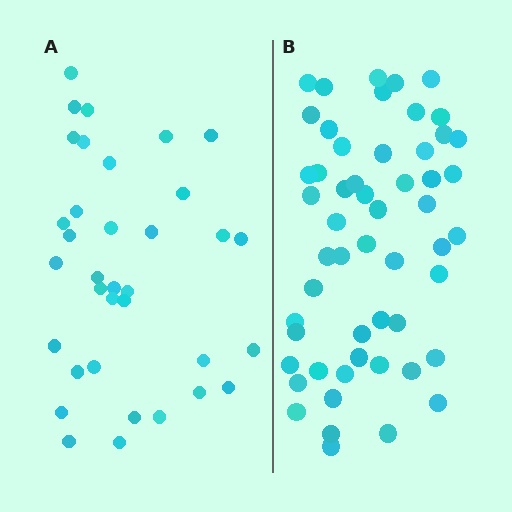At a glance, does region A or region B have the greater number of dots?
Region B (the right region) has more dots.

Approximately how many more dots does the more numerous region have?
Region B has approximately 20 more dots than region A.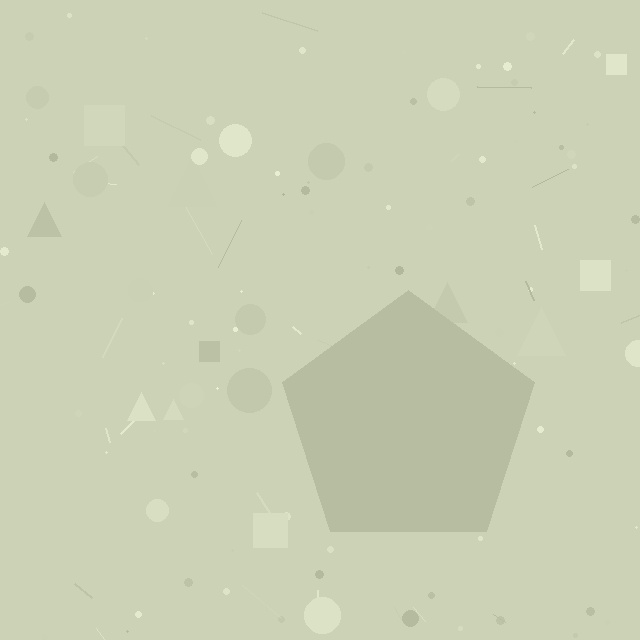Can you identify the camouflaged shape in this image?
The camouflaged shape is a pentagon.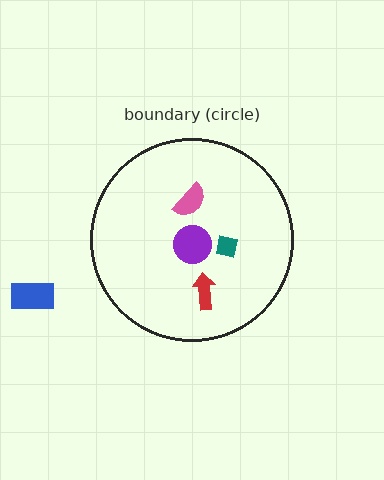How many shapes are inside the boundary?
4 inside, 1 outside.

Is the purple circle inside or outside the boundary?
Inside.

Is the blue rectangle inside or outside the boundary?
Outside.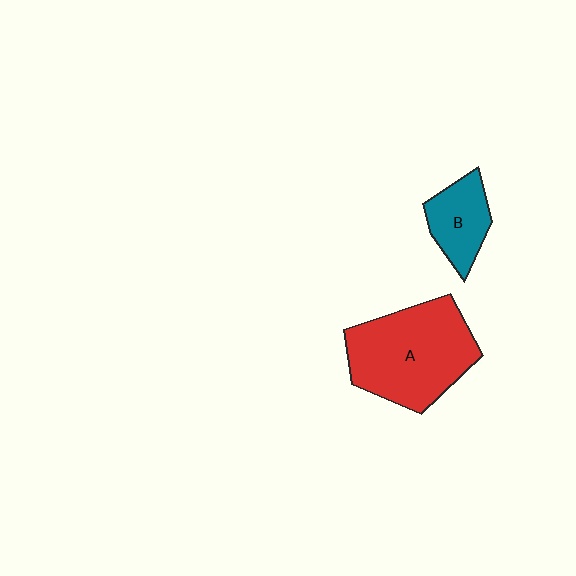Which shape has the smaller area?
Shape B (teal).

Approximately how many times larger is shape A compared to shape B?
Approximately 2.3 times.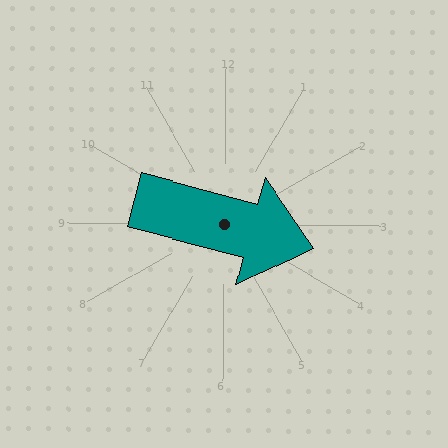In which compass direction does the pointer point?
East.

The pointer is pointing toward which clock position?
Roughly 3 o'clock.